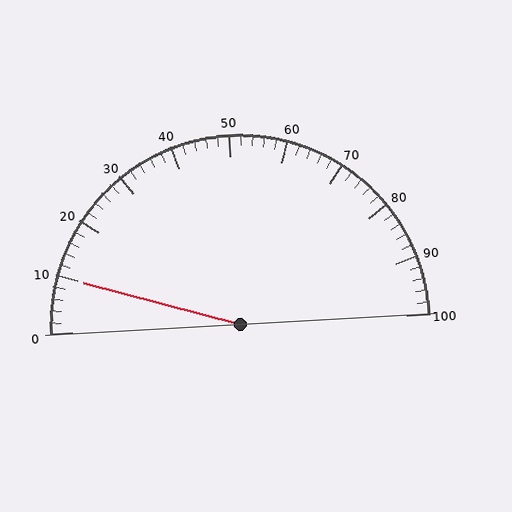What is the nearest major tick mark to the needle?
The nearest major tick mark is 10.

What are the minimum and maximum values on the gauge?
The gauge ranges from 0 to 100.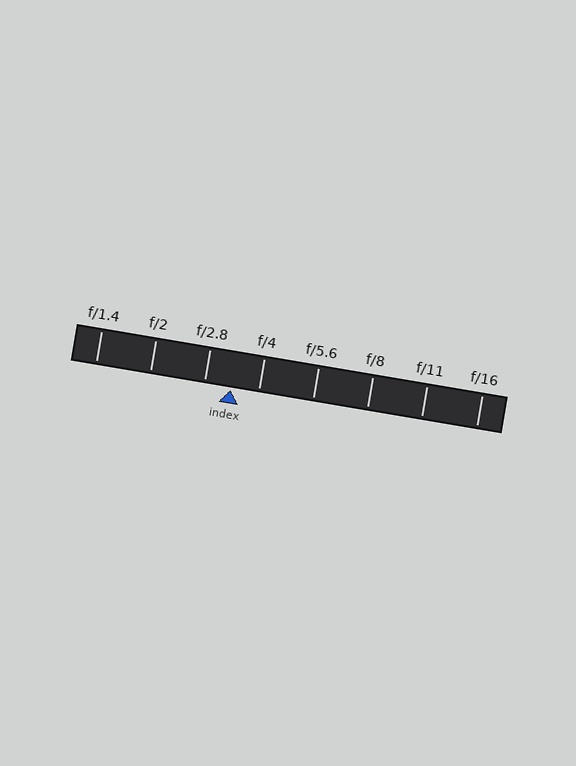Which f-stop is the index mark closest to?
The index mark is closest to f/2.8.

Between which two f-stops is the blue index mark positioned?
The index mark is between f/2.8 and f/4.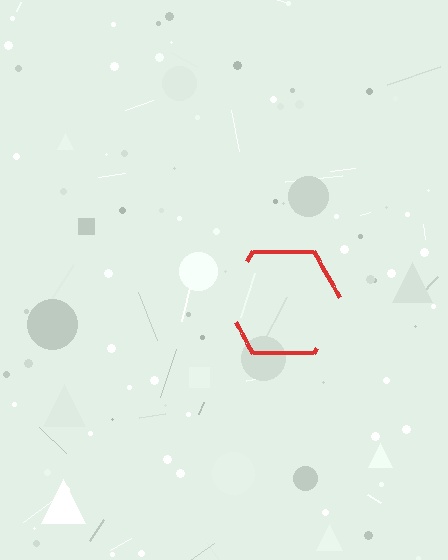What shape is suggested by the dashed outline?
The dashed outline suggests a hexagon.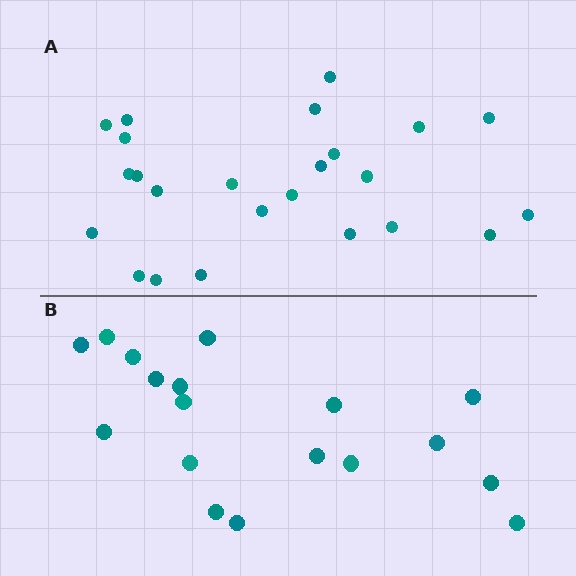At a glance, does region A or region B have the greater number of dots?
Region A (the top region) has more dots.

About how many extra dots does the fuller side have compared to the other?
Region A has about 6 more dots than region B.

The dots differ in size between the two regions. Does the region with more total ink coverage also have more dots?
No. Region B has more total ink coverage because its dots are larger, but region A actually contains more individual dots. Total area can be misleading — the number of items is what matters here.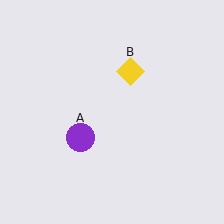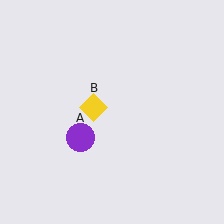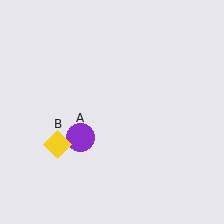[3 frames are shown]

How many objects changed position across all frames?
1 object changed position: yellow diamond (object B).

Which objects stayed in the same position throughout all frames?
Purple circle (object A) remained stationary.